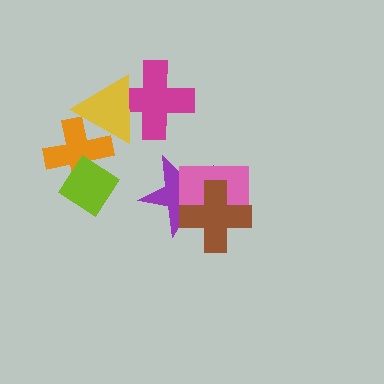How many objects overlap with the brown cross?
2 objects overlap with the brown cross.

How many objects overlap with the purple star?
2 objects overlap with the purple star.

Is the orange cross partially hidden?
Yes, it is partially covered by another shape.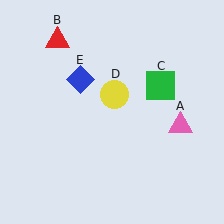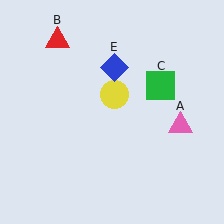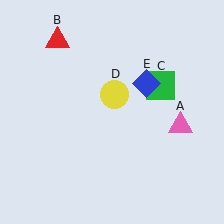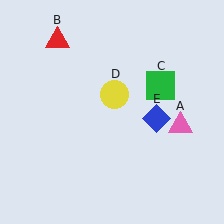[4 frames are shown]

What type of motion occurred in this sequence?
The blue diamond (object E) rotated clockwise around the center of the scene.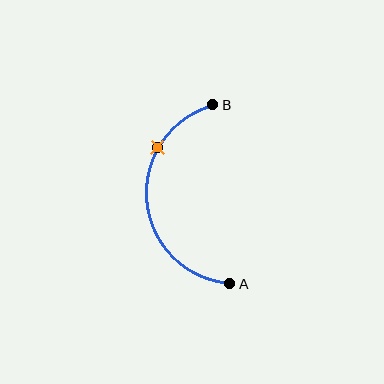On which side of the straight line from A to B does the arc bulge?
The arc bulges to the left of the straight line connecting A and B.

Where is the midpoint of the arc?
The arc midpoint is the point on the curve farthest from the straight line joining A and B. It sits to the left of that line.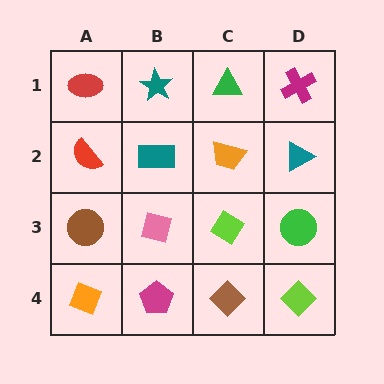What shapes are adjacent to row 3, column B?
A teal rectangle (row 2, column B), a magenta pentagon (row 4, column B), a brown circle (row 3, column A), a lime diamond (row 3, column C).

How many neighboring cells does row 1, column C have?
3.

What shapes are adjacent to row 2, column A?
A red ellipse (row 1, column A), a brown circle (row 3, column A), a teal rectangle (row 2, column B).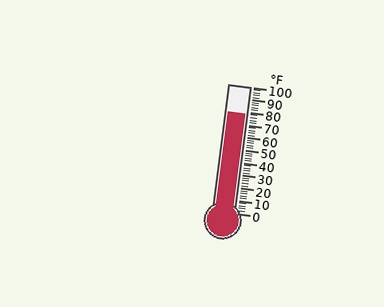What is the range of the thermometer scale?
The thermometer scale ranges from 0°F to 100°F.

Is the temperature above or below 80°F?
The temperature is below 80°F.